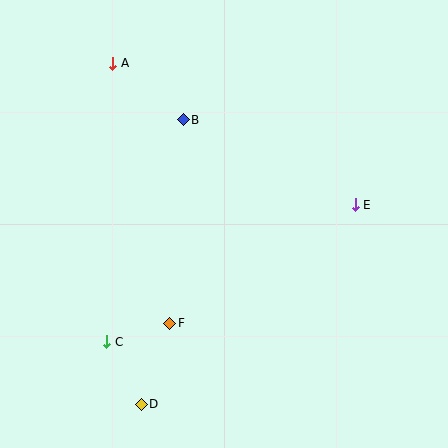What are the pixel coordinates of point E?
Point E is at (355, 205).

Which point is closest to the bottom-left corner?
Point D is closest to the bottom-left corner.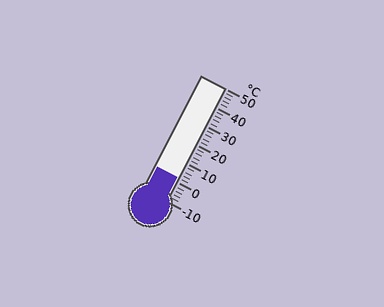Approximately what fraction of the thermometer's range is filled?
The thermometer is filled to approximately 20% of its range.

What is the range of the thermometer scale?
The thermometer scale ranges from -10°C to 50°C.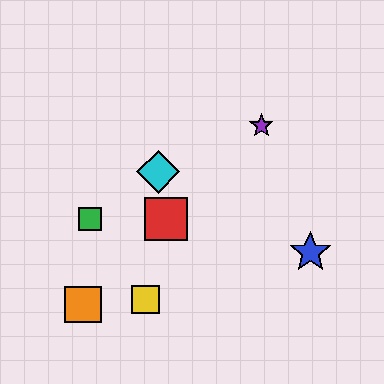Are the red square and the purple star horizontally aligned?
No, the red square is at y≈219 and the purple star is at y≈126.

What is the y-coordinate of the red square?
The red square is at y≈219.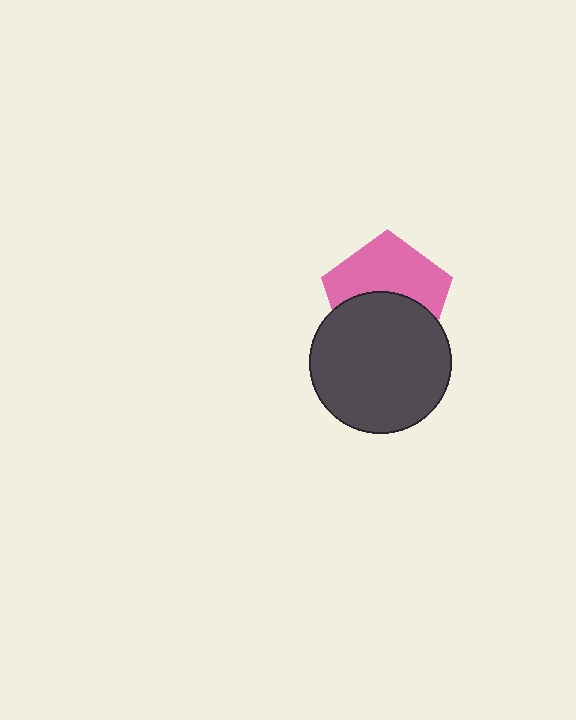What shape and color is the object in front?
The object in front is a dark gray circle.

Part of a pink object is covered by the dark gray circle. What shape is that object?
It is a pentagon.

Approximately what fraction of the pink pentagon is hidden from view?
Roughly 48% of the pink pentagon is hidden behind the dark gray circle.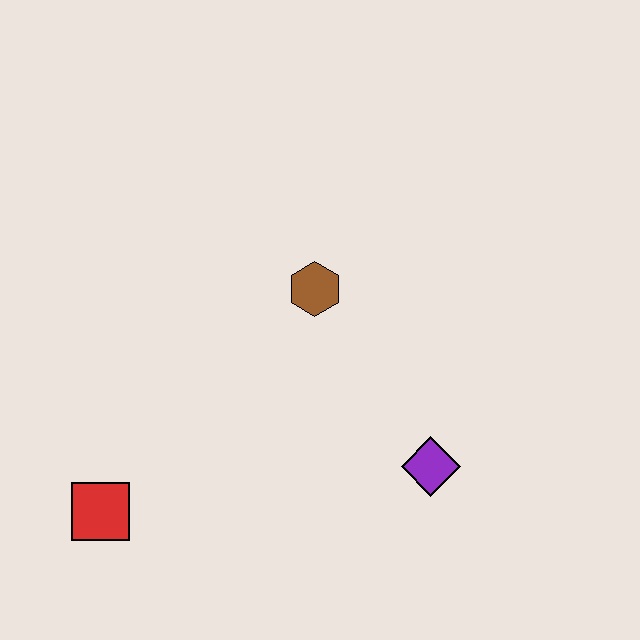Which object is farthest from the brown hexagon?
The red square is farthest from the brown hexagon.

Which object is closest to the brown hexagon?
The purple diamond is closest to the brown hexagon.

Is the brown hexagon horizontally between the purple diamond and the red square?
Yes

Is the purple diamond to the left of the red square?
No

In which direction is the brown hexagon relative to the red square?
The brown hexagon is above the red square.